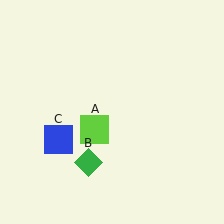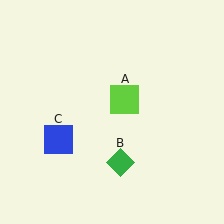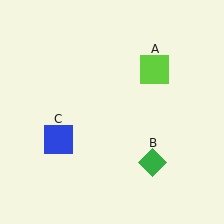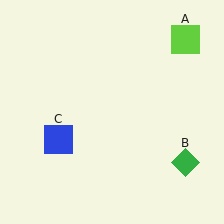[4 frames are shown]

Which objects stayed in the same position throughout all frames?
Blue square (object C) remained stationary.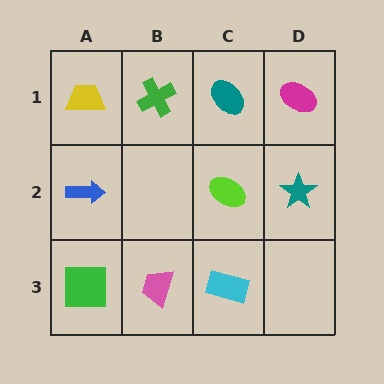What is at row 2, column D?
A teal star.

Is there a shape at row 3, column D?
No, that cell is empty.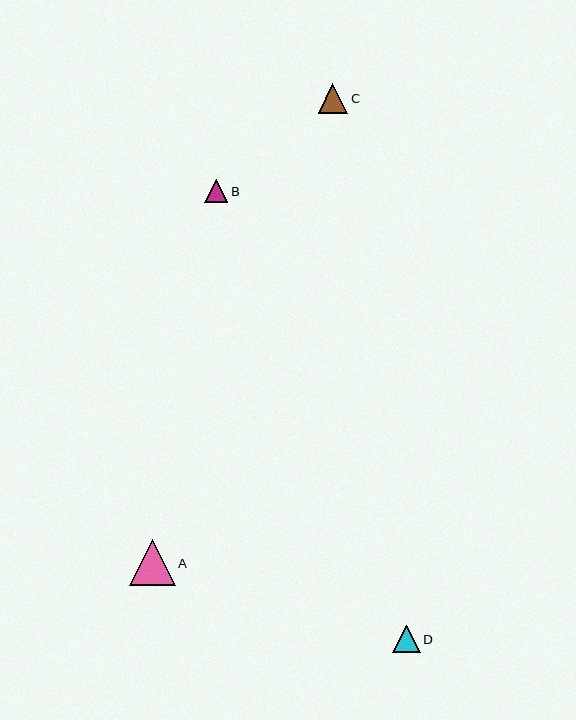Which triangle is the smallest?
Triangle B is the smallest with a size of approximately 23 pixels.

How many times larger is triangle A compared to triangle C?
Triangle A is approximately 1.6 times the size of triangle C.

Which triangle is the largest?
Triangle A is the largest with a size of approximately 46 pixels.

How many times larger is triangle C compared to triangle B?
Triangle C is approximately 1.3 times the size of triangle B.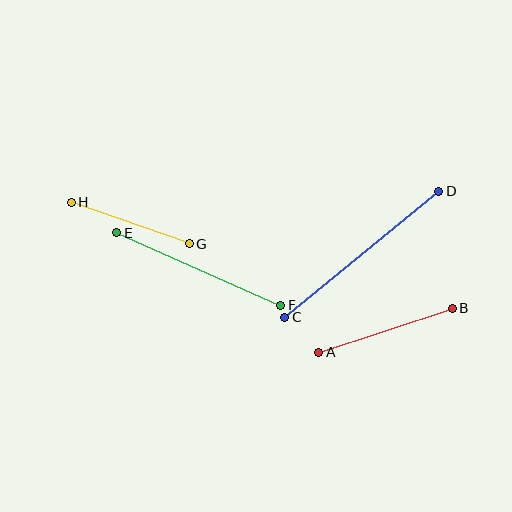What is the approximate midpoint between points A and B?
The midpoint is at approximately (385, 330) pixels.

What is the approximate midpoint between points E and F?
The midpoint is at approximately (199, 269) pixels.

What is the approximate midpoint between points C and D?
The midpoint is at approximately (362, 254) pixels.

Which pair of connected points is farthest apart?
Points C and D are farthest apart.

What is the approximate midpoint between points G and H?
The midpoint is at approximately (130, 223) pixels.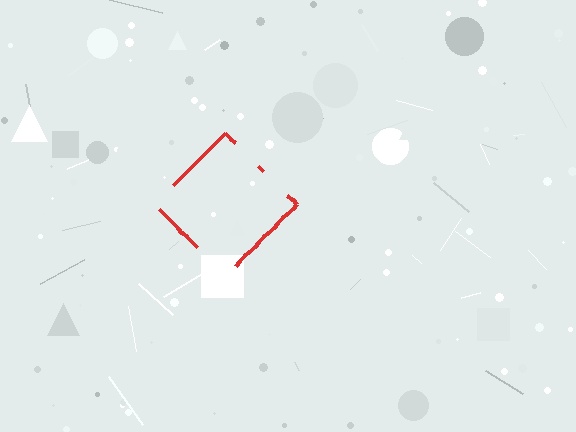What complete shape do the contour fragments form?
The contour fragments form a diamond.